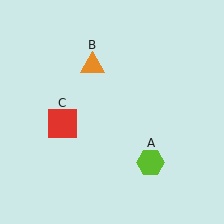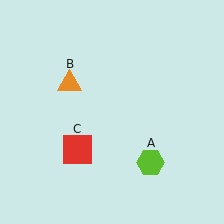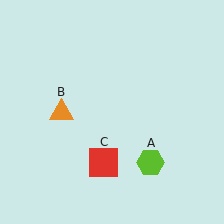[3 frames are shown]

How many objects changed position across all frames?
2 objects changed position: orange triangle (object B), red square (object C).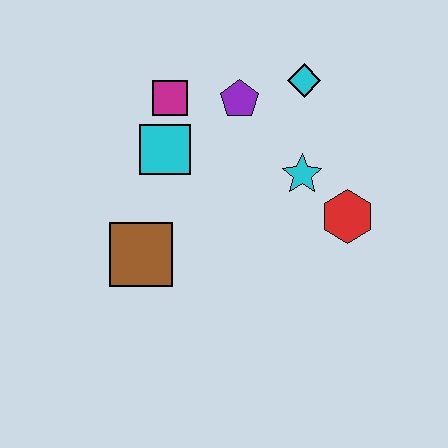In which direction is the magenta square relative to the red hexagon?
The magenta square is to the left of the red hexagon.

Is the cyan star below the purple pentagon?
Yes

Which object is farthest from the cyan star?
The brown square is farthest from the cyan star.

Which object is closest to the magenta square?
The cyan square is closest to the magenta square.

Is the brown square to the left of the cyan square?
Yes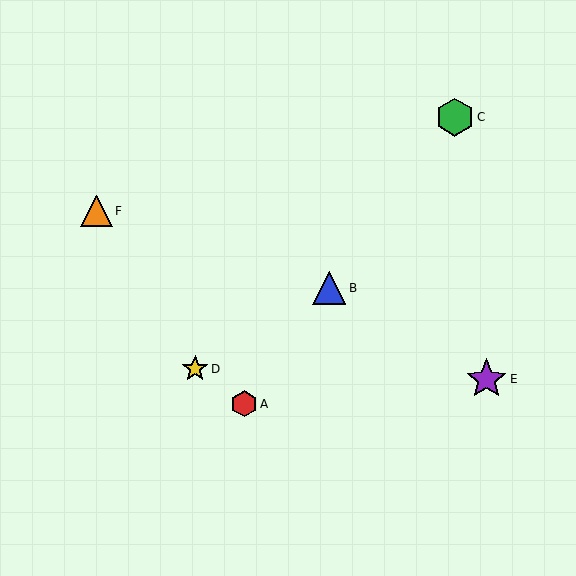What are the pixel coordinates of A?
Object A is at (244, 404).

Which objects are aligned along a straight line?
Objects A, B, C are aligned along a straight line.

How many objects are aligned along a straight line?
3 objects (A, B, C) are aligned along a straight line.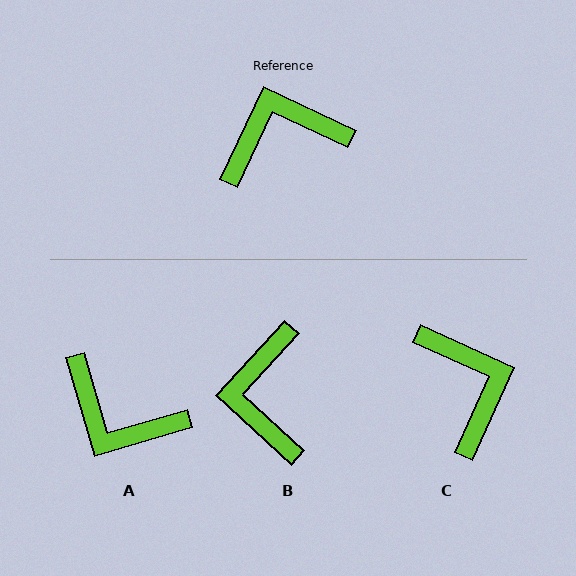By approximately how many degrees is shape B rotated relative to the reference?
Approximately 73 degrees counter-clockwise.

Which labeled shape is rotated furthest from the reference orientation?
A, about 131 degrees away.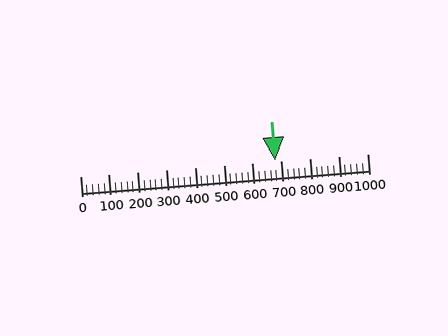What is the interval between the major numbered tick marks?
The major tick marks are spaced 100 units apart.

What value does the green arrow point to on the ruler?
The green arrow points to approximately 680.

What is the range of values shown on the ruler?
The ruler shows values from 0 to 1000.